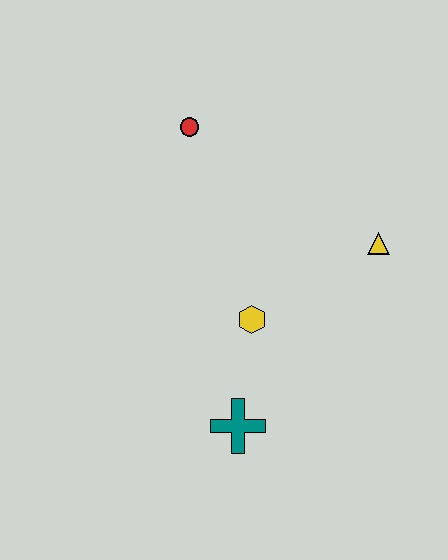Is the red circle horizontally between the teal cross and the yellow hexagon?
No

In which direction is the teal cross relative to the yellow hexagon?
The teal cross is below the yellow hexagon.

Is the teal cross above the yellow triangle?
No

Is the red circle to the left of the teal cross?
Yes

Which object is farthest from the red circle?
The teal cross is farthest from the red circle.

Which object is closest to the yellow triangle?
The yellow hexagon is closest to the yellow triangle.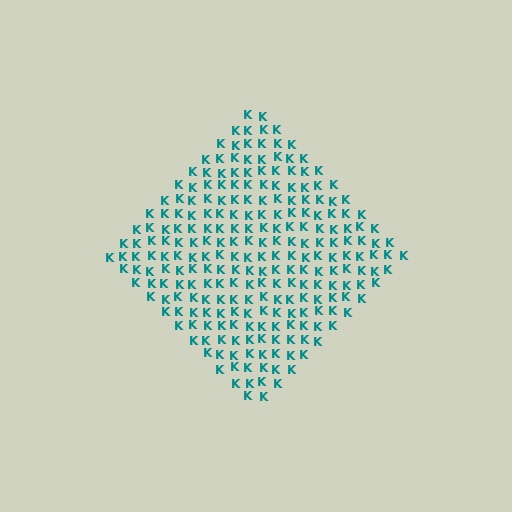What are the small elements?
The small elements are letter K's.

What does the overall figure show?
The overall figure shows a diamond.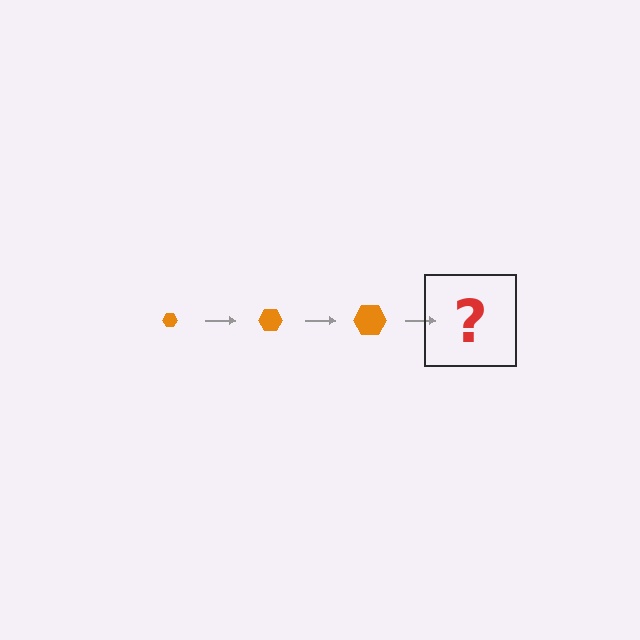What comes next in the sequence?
The next element should be an orange hexagon, larger than the previous one.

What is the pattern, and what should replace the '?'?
The pattern is that the hexagon gets progressively larger each step. The '?' should be an orange hexagon, larger than the previous one.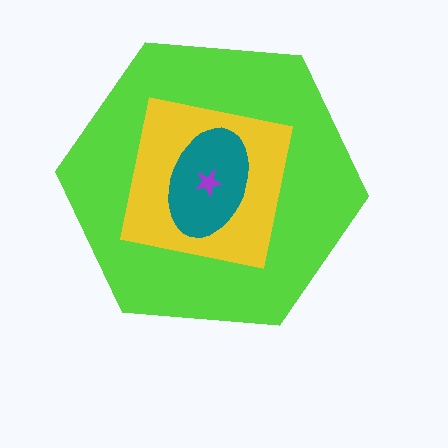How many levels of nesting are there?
4.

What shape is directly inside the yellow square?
The teal ellipse.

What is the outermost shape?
The lime hexagon.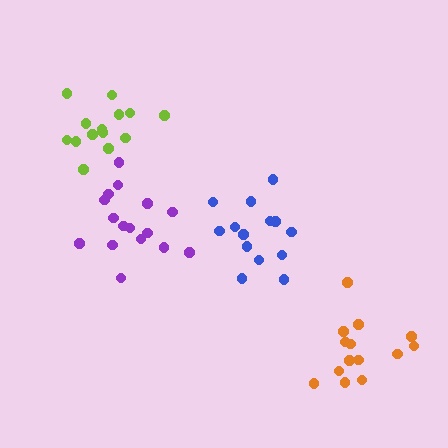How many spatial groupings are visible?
There are 4 spatial groupings.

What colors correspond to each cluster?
The clusters are colored: purple, lime, orange, blue.